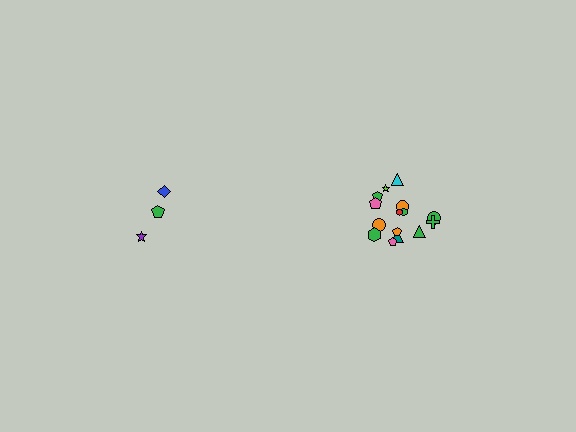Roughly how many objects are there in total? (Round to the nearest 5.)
Roughly 20 objects in total.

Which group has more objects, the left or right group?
The right group.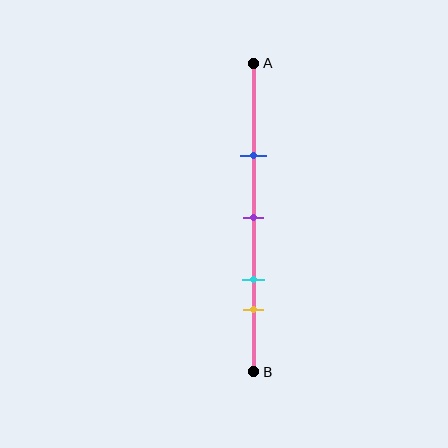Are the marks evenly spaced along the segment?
No, the marks are not evenly spaced.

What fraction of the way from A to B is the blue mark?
The blue mark is approximately 30% (0.3) of the way from A to B.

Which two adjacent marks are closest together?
The cyan and yellow marks are the closest adjacent pair.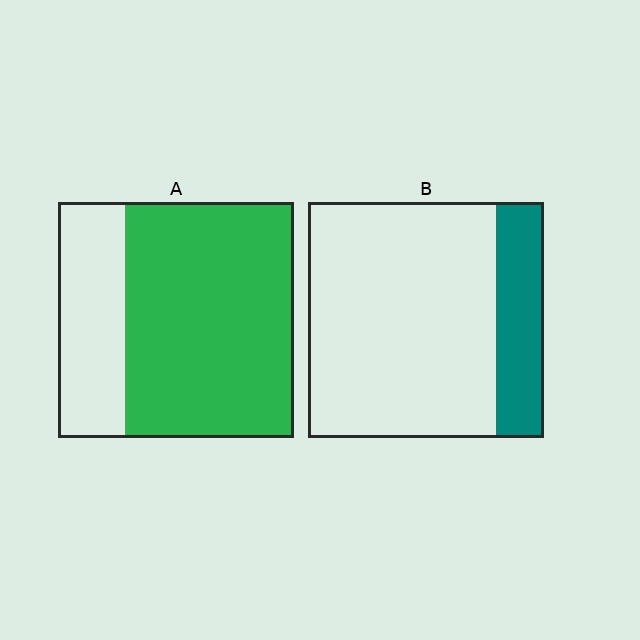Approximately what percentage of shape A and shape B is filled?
A is approximately 70% and B is approximately 20%.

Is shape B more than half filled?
No.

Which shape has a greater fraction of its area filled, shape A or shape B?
Shape A.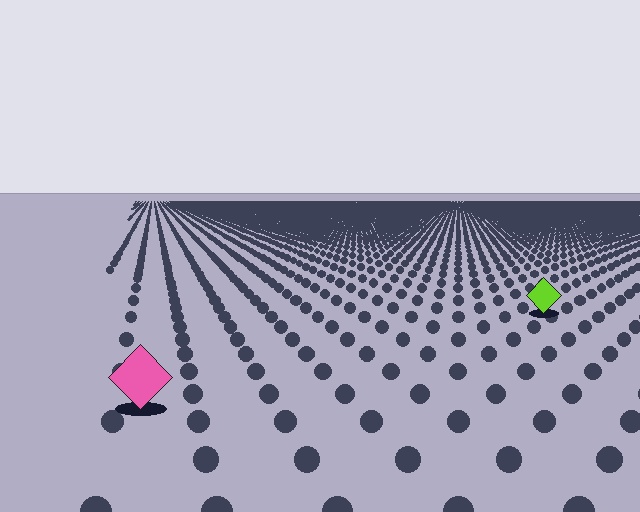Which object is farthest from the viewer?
The lime diamond is farthest from the viewer. It appears smaller and the ground texture around it is denser.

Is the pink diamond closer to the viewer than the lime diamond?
Yes. The pink diamond is closer — you can tell from the texture gradient: the ground texture is coarser near it.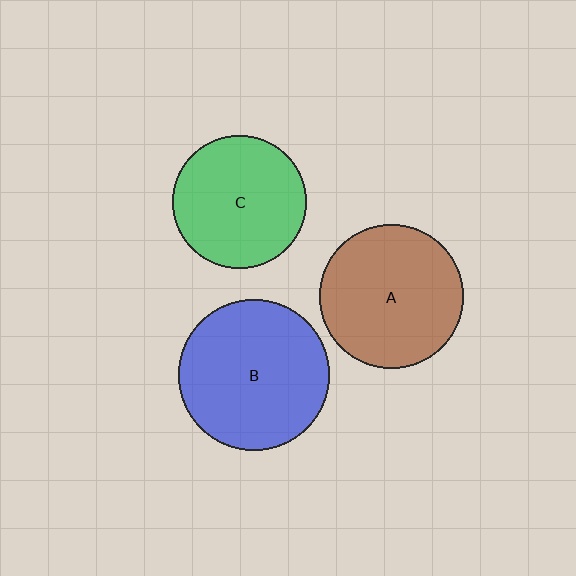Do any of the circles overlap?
No, none of the circles overlap.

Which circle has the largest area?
Circle B (blue).